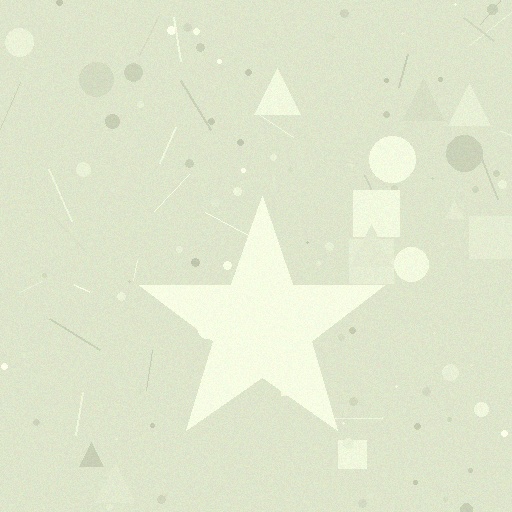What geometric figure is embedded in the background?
A star is embedded in the background.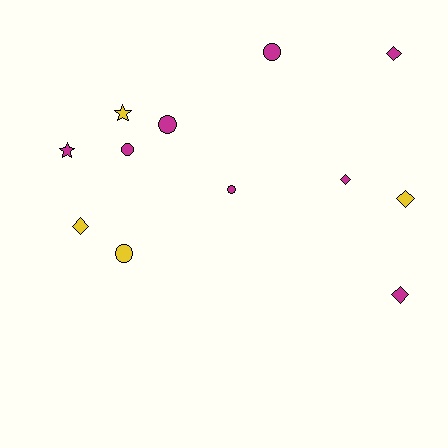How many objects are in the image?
There are 12 objects.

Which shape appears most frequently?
Diamond, with 5 objects.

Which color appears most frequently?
Magenta, with 8 objects.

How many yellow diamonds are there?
There are 2 yellow diamonds.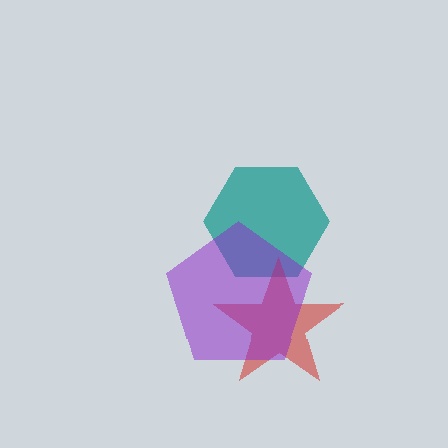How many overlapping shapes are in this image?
There are 3 overlapping shapes in the image.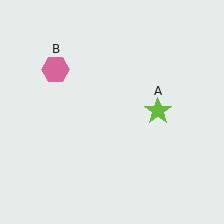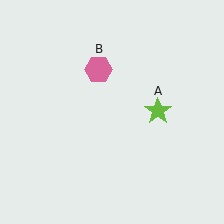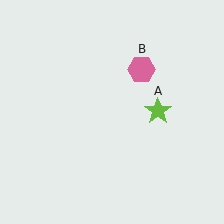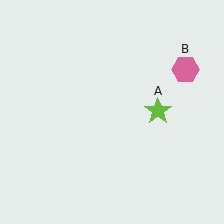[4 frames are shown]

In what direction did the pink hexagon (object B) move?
The pink hexagon (object B) moved right.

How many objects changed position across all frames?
1 object changed position: pink hexagon (object B).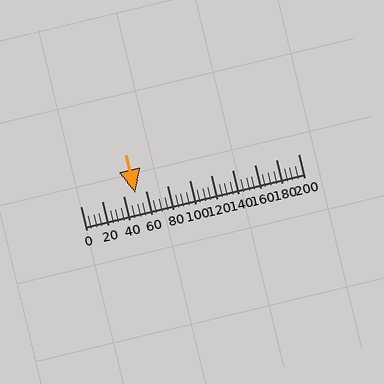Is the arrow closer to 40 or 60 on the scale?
The arrow is closer to 60.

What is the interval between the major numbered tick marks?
The major tick marks are spaced 20 units apart.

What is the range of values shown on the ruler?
The ruler shows values from 0 to 200.